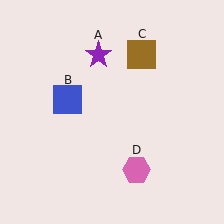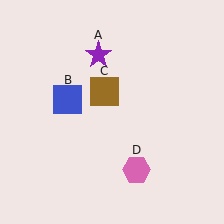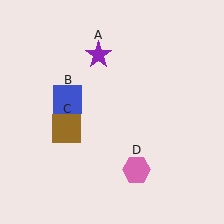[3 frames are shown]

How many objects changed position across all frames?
1 object changed position: brown square (object C).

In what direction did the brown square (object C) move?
The brown square (object C) moved down and to the left.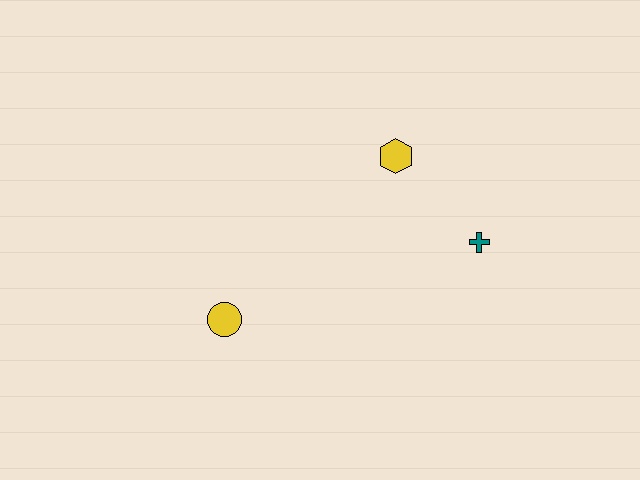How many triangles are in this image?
There are no triangles.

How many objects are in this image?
There are 3 objects.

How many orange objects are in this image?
There are no orange objects.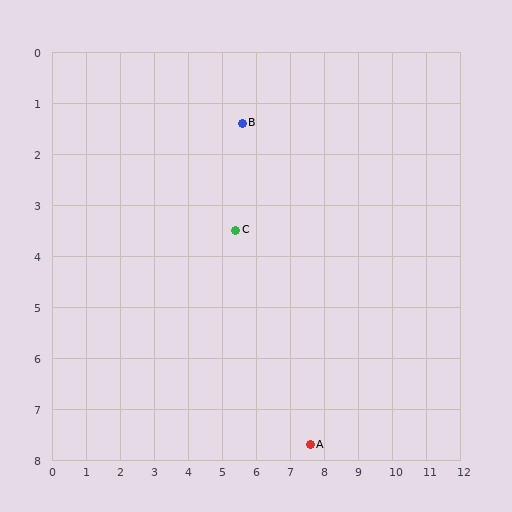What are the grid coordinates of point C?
Point C is at approximately (5.4, 3.5).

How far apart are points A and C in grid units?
Points A and C are about 4.7 grid units apart.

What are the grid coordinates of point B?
Point B is at approximately (5.6, 1.4).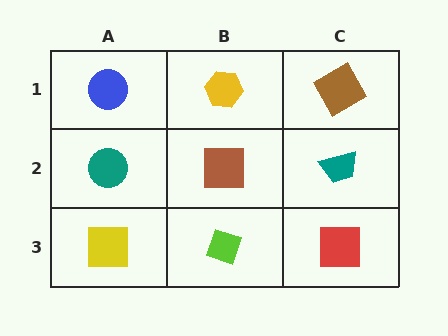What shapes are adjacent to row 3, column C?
A teal trapezoid (row 2, column C), a lime diamond (row 3, column B).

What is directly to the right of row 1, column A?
A yellow hexagon.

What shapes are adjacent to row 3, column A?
A teal circle (row 2, column A), a lime diamond (row 3, column B).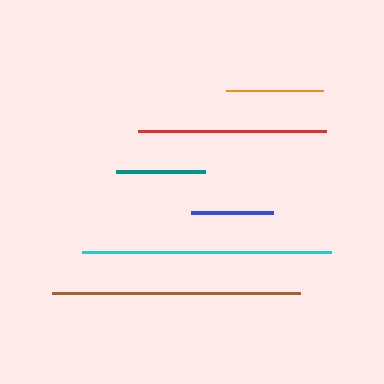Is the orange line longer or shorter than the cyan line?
The cyan line is longer than the orange line.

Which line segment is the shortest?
The blue line is the shortest at approximately 82 pixels.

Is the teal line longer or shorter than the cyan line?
The cyan line is longer than the teal line.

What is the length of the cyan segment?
The cyan segment is approximately 249 pixels long.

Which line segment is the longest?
The cyan line is the longest at approximately 249 pixels.